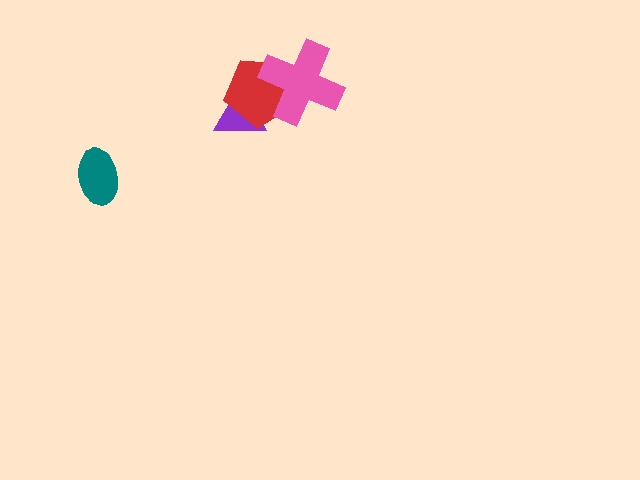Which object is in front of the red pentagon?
The pink cross is in front of the red pentagon.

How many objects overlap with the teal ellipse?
0 objects overlap with the teal ellipse.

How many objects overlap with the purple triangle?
1 object overlaps with the purple triangle.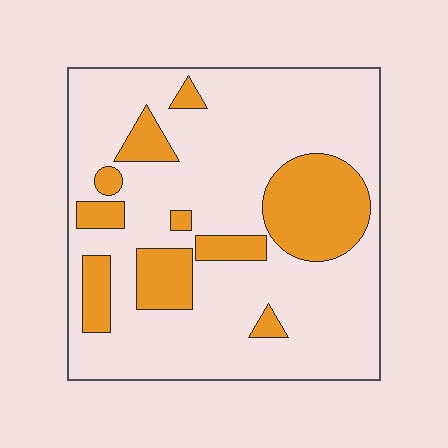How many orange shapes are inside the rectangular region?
10.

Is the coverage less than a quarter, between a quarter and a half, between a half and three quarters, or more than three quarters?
Less than a quarter.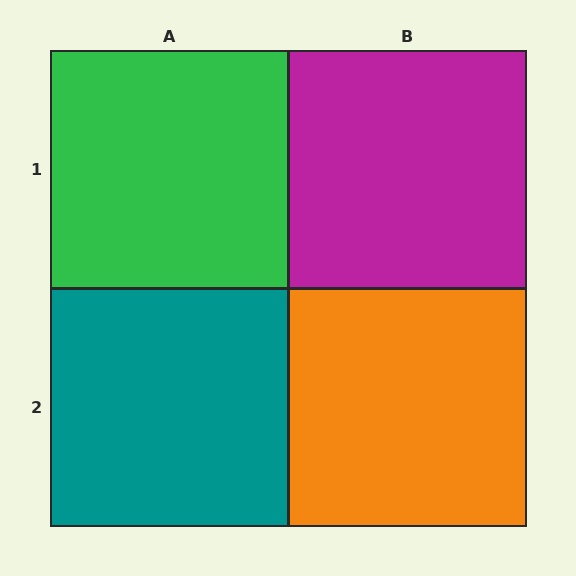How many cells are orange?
1 cell is orange.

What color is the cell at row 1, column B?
Magenta.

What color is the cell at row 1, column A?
Green.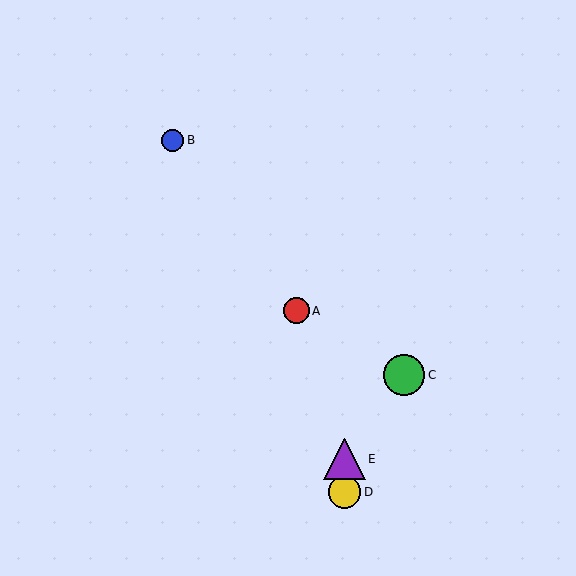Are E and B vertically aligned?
No, E is at x≈345 and B is at x≈173.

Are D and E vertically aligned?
Yes, both are at x≈345.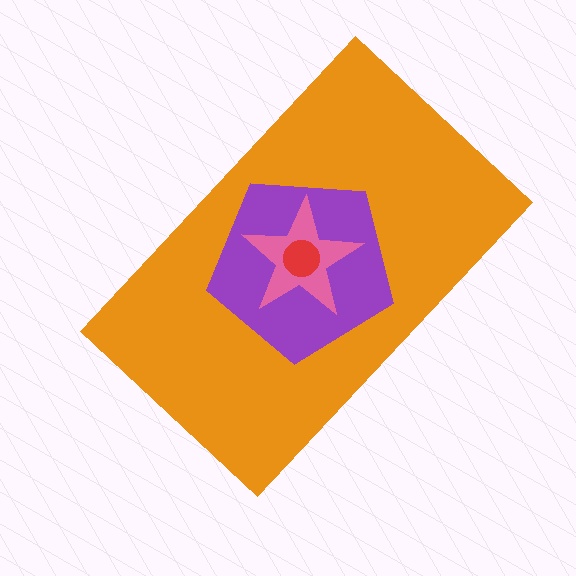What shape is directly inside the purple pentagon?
The pink star.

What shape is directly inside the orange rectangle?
The purple pentagon.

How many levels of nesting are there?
4.